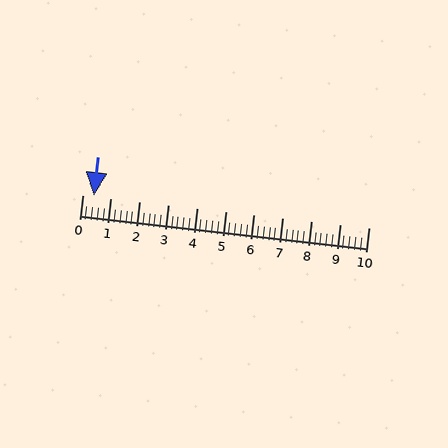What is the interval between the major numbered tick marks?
The major tick marks are spaced 1 units apart.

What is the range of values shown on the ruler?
The ruler shows values from 0 to 10.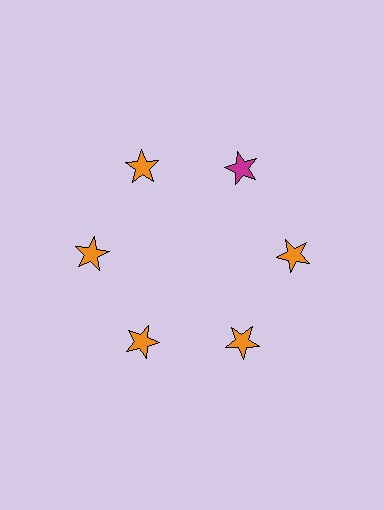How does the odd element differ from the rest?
It has a different color: magenta instead of orange.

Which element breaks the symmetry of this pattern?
The magenta star at roughly the 1 o'clock position breaks the symmetry. All other shapes are orange stars.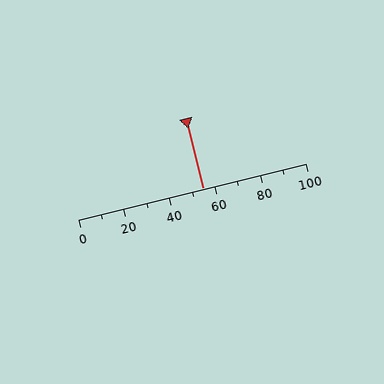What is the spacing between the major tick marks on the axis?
The major ticks are spaced 20 apart.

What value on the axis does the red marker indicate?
The marker indicates approximately 55.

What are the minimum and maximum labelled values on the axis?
The axis runs from 0 to 100.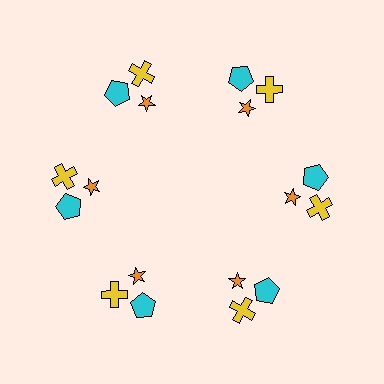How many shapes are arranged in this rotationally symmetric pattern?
There are 18 shapes, arranged in 6 groups of 3.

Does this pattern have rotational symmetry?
Yes, this pattern has 6-fold rotational symmetry. It looks the same after rotating 60 degrees around the center.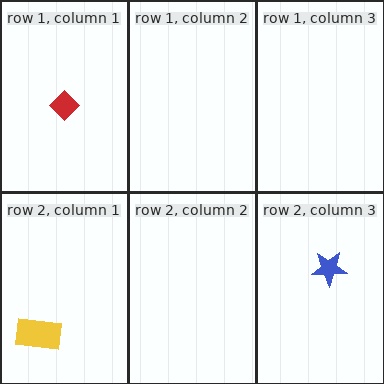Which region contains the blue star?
The row 2, column 3 region.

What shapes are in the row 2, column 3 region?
The blue star.